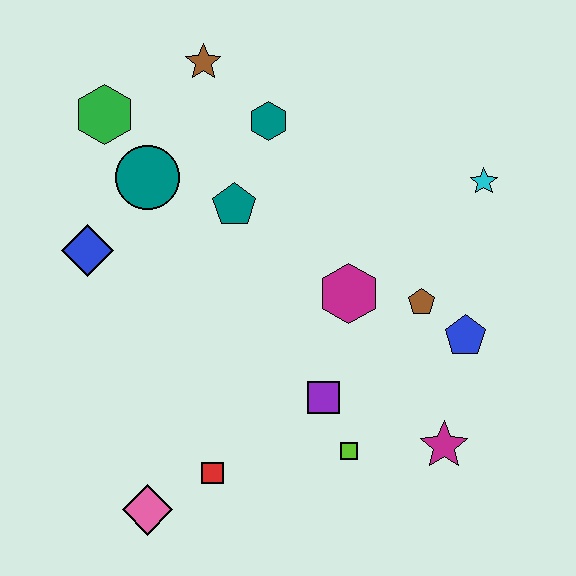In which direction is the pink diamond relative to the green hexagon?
The pink diamond is below the green hexagon.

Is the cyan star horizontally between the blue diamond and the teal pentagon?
No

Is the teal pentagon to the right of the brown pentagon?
No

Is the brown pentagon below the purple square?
No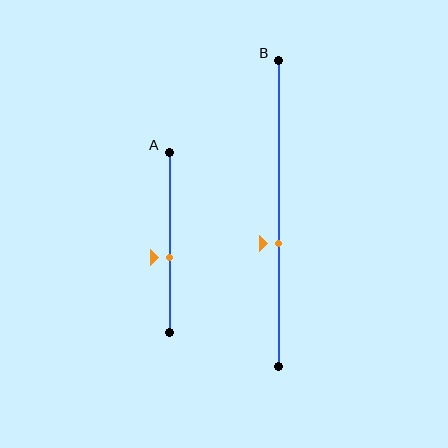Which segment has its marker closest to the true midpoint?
Segment A has its marker closest to the true midpoint.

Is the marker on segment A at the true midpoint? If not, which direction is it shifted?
No, the marker on segment A is shifted downward by about 9% of the segment length.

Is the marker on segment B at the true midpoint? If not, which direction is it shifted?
No, the marker on segment B is shifted downward by about 10% of the segment length.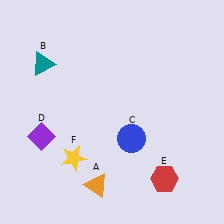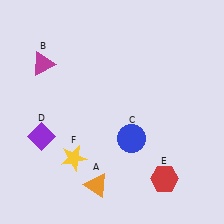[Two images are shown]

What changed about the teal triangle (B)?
In Image 1, B is teal. In Image 2, it changed to magenta.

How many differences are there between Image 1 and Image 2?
There is 1 difference between the two images.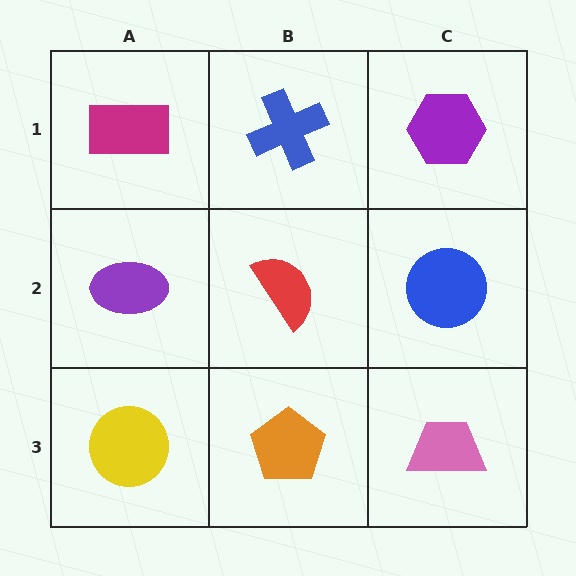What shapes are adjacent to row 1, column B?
A red semicircle (row 2, column B), a magenta rectangle (row 1, column A), a purple hexagon (row 1, column C).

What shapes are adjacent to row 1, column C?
A blue circle (row 2, column C), a blue cross (row 1, column B).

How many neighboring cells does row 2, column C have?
3.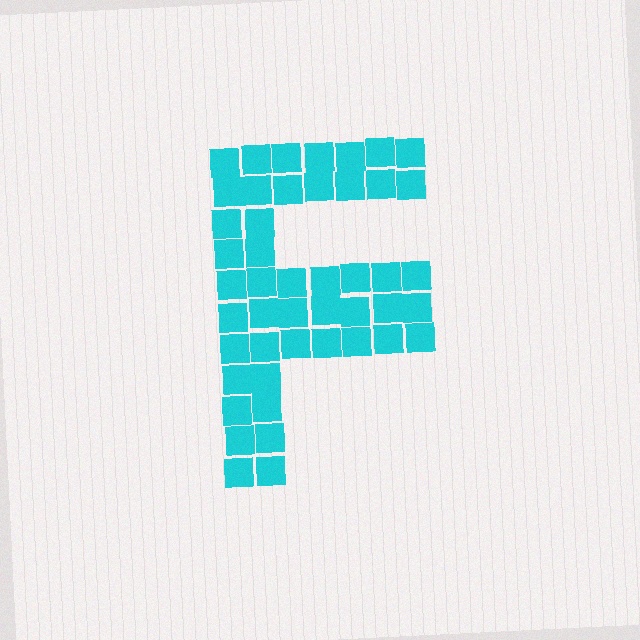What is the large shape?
The large shape is the letter F.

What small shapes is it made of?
It is made of small squares.